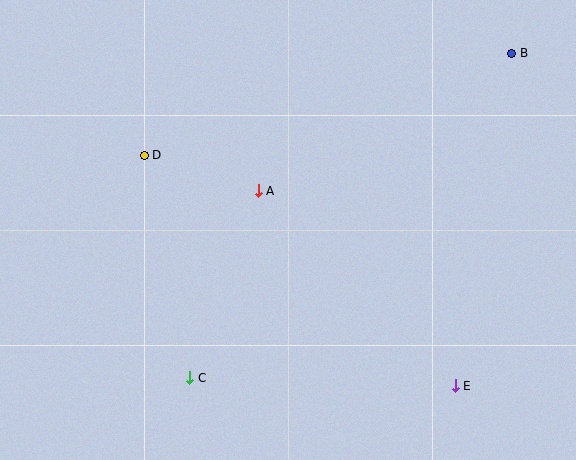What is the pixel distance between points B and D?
The distance between B and D is 381 pixels.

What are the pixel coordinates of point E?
Point E is at (455, 386).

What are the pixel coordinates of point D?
Point D is at (144, 155).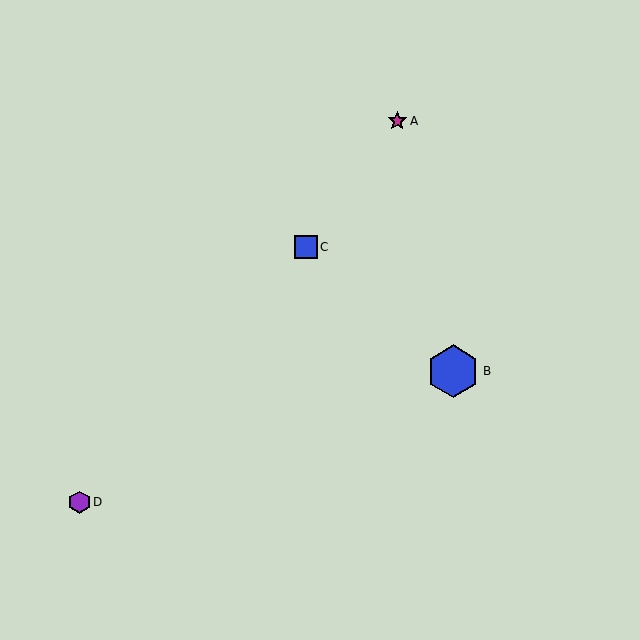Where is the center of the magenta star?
The center of the magenta star is at (397, 121).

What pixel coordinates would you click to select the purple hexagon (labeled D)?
Click at (79, 502) to select the purple hexagon D.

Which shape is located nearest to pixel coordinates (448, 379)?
The blue hexagon (labeled B) at (453, 371) is nearest to that location.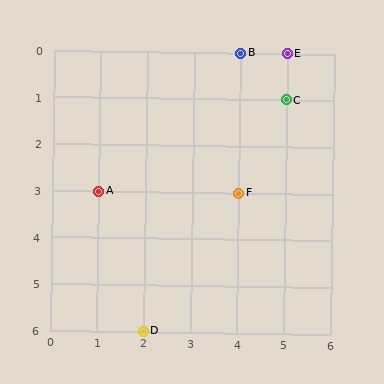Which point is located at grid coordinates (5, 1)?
Point C is at (5, 1).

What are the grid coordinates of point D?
Point D is at grid coordinates (2, 6).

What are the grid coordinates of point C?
Point C is at grid coordinates (5, 1).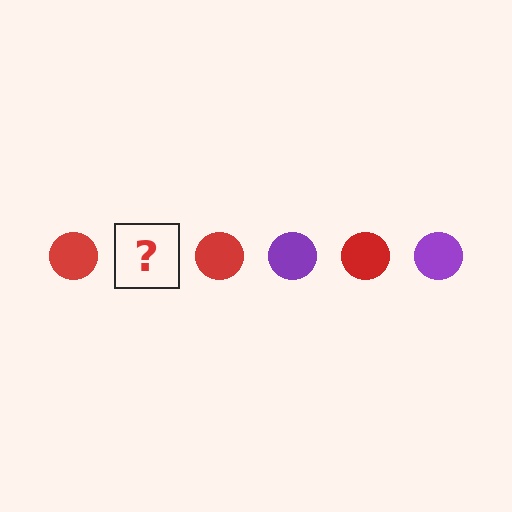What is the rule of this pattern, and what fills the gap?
The rule is that the pattern cycles through red, purple circles. The gap should be filled with a purple circle.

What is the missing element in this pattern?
The missing element is a purple circle.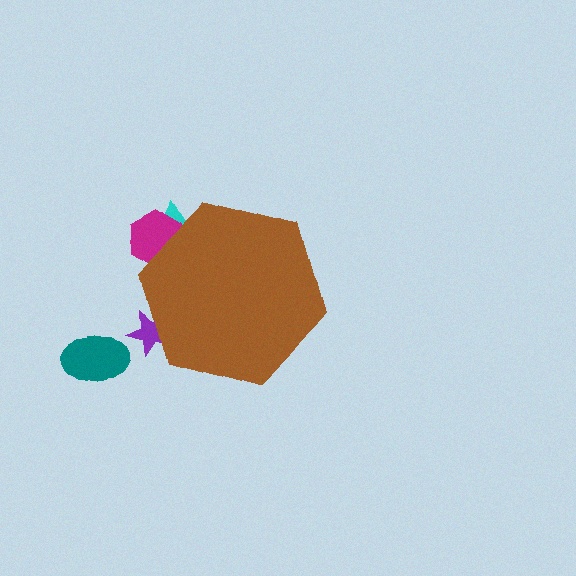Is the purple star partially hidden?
Yes, the purple star is partially hidden behind the brown hexagon.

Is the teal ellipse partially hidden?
No, the teal ellipse is fully visible.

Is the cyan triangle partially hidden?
Yes, the cyan triangle is partially hidden behind the brown hexagon.